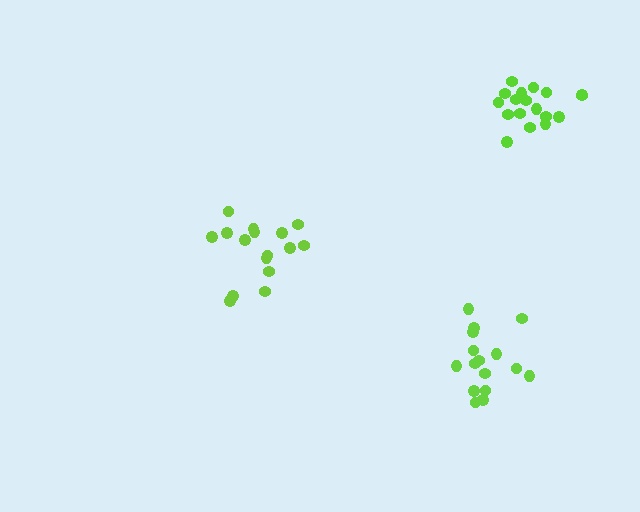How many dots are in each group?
Group 1: 16 dots, Group 2: 18 dots, Group 3: 16 dots (50 total).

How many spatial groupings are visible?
There are 3 spatial groupings.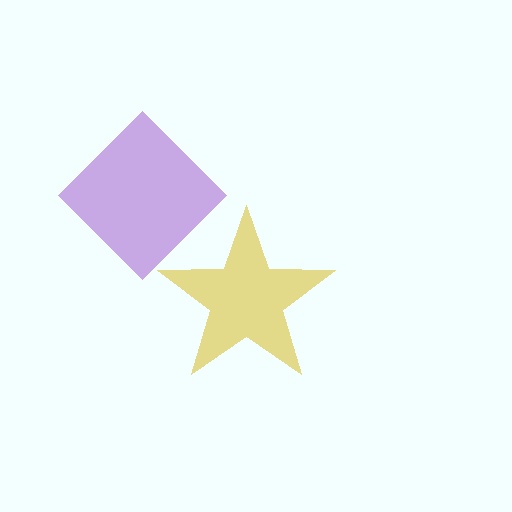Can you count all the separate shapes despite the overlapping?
Yes, there are 2 separate shapes.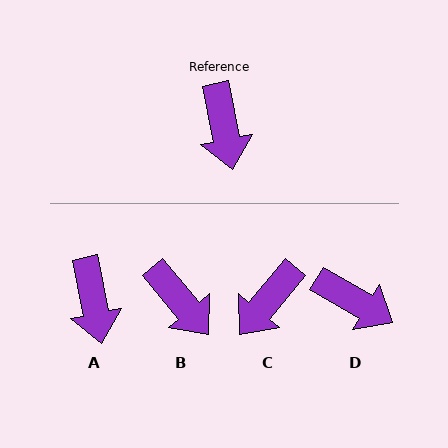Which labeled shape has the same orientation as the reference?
A.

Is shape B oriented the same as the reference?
No, it is off by about 29 degrees.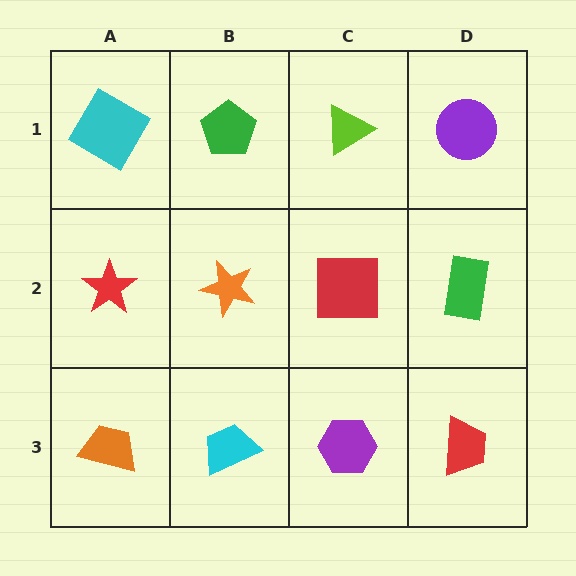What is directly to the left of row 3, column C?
A cyan trapezoid.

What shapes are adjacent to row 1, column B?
An orange star (row 2, column B), a cyan diamond (row 1, column A), a lime triangle (row 1, column C).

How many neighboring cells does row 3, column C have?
3.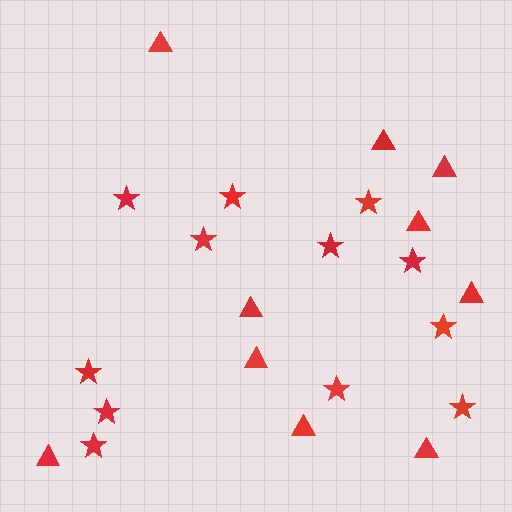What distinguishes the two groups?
There are 2 groups: one group of triangles (10) and one group of stars (12).